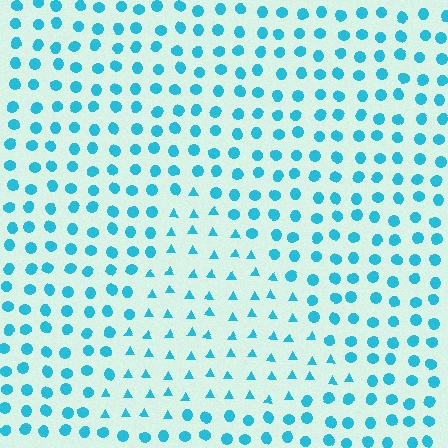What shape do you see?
I see a triangle.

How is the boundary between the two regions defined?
The boundary is defined by a change in element shape: triangles inside vs. circles outside. All elements share the same color and spacing.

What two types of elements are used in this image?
The image uses triangles inside the triangle region and circles outside it.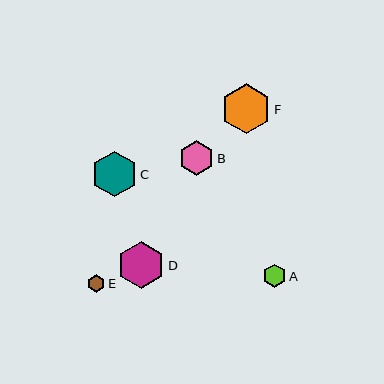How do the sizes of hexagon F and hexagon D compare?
Hexagon F and hexagon D are approximately the same size.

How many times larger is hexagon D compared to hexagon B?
Hexagon D is approximately 1.4 times the size of hexagon B.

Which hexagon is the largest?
Hexagon F is the largest with a size of approximately 50 pixels.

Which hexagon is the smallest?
Hexagon E is the smallest with a size of approximately 17 pixels.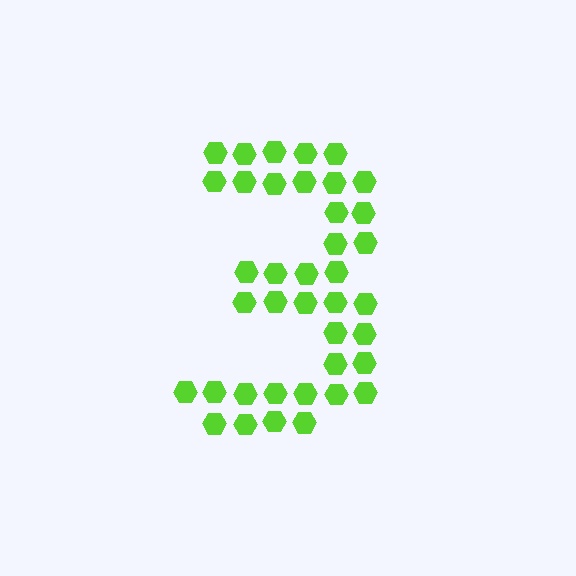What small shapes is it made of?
It is made of small hexagons.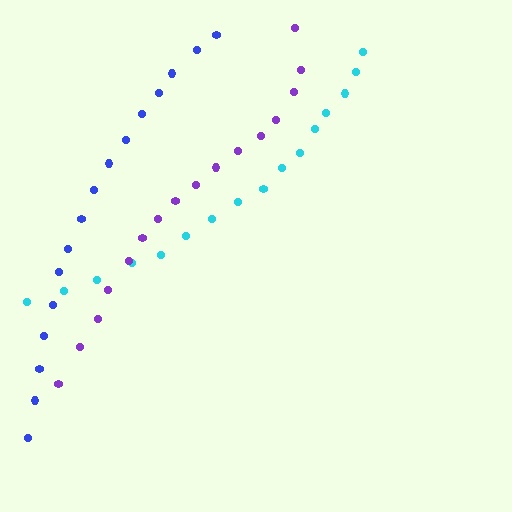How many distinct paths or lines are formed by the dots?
There are 3 distinct paths.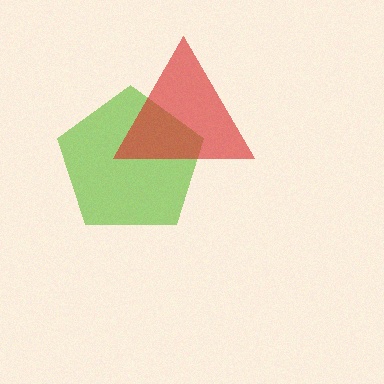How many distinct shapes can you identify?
There are 2 distinct shapes: a lime pentagon, a red triangle.